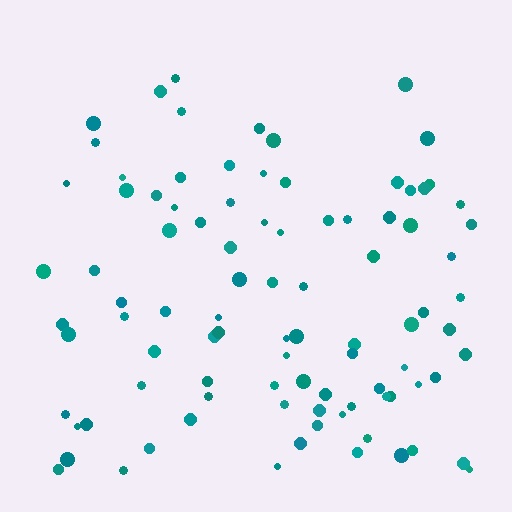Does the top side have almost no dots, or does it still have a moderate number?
Still a moderate number, just noticeably fewer than the bottom.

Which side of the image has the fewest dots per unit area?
The top.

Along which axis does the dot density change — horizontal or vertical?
Vertical.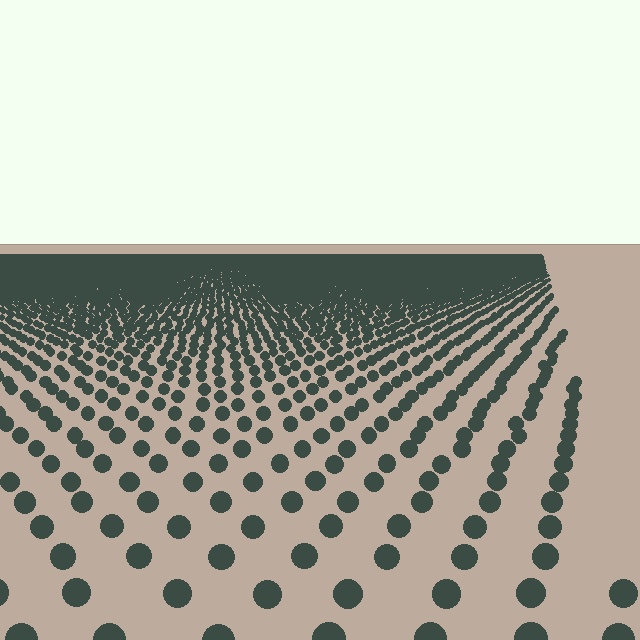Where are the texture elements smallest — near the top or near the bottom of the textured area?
Near the top.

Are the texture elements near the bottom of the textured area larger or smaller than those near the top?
Larger. Near the bottom, elements are closer to the viewer and appear at a bigger on-screen size.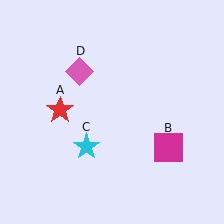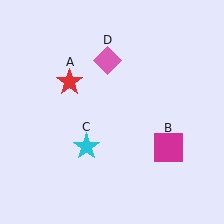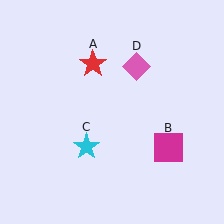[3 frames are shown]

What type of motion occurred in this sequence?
The red star (object A), pink diamond (object D) rotated clockwise around the center of the scene.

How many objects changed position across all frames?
2 objects changed position: red star (object A), pink diamond (object D).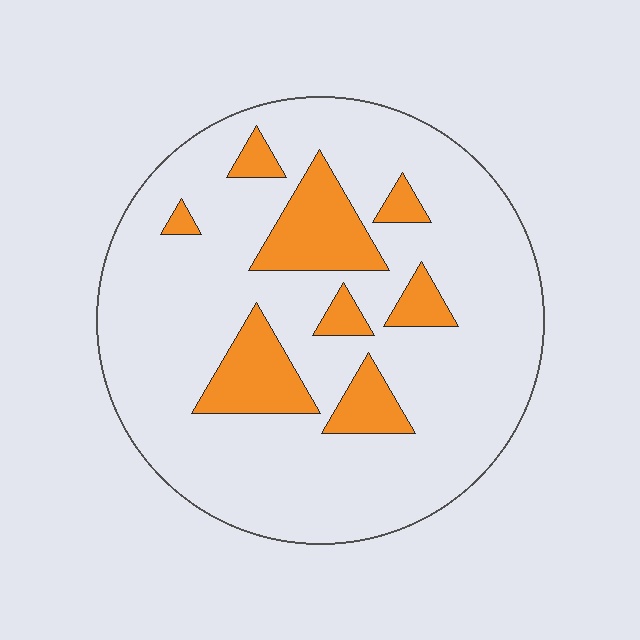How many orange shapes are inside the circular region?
8.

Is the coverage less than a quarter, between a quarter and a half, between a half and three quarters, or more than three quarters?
Less than a quarter.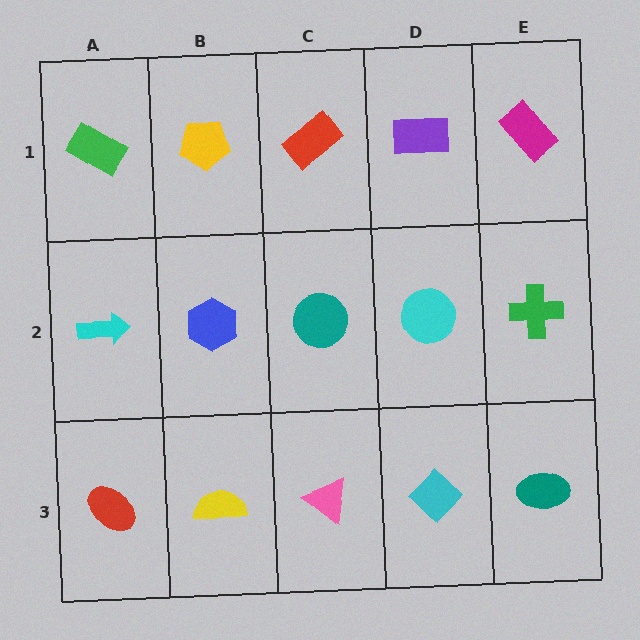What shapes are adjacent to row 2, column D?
A purple rectangle (row 1, column D), a cyan diamond (row 3, column D), a teal circle (row 2, column C), a green cross (row 2, column E).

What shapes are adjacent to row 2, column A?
A green rectangle (row 1, column A), a red ellipse (row 3, column A), a blue hexagon (row 2, column B).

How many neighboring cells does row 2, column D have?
4.